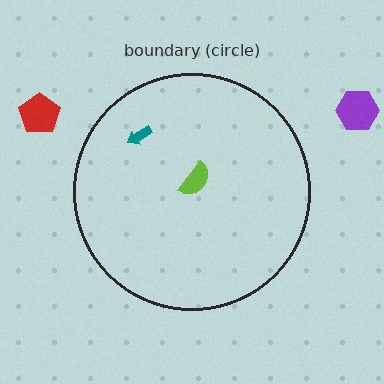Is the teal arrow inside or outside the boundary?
Inside.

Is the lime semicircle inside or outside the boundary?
Inside.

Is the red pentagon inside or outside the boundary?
Outside.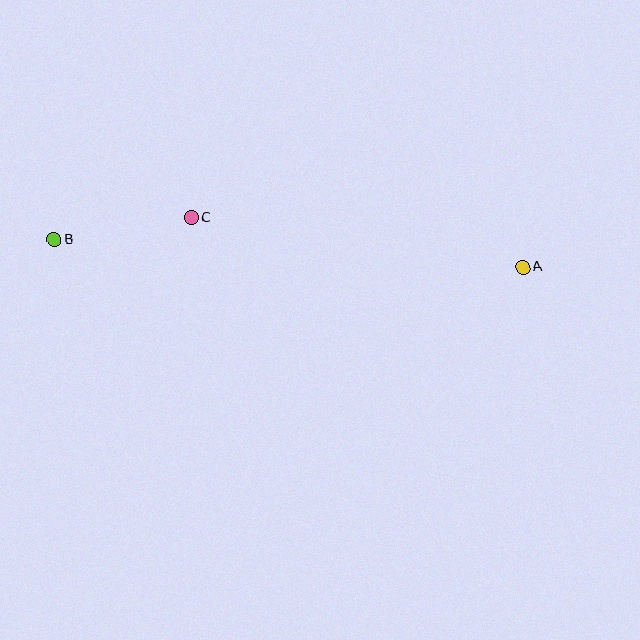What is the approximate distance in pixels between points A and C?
The distance between A and C is approximately 335 pixels.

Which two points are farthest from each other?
Points A and B are farthest from each other.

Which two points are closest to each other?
Points B and C are closest to each other.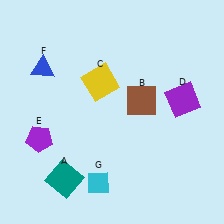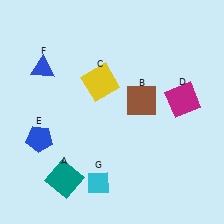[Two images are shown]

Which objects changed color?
D changed from purple to magenta. E changed from purple to blue.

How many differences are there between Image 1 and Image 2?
There are 2 differences between the two images.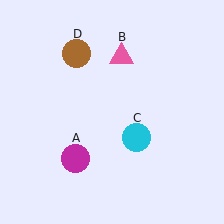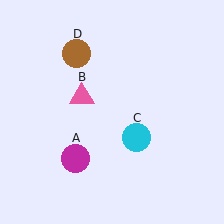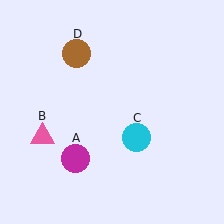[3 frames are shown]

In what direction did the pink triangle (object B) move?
The pink triangle (object B) moved down and to the left.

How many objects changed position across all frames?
1 object changed position: pink triangle (object B).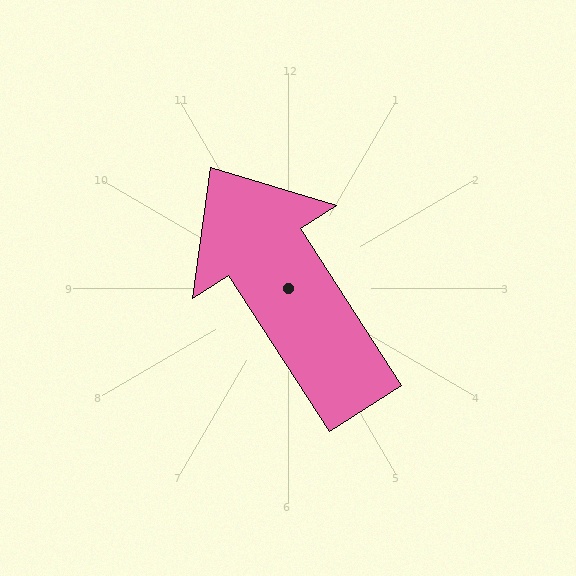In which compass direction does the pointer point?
Northwest.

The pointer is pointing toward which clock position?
Roughly 11 o'clock.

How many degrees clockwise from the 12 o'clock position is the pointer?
Approximately 327 degrees.